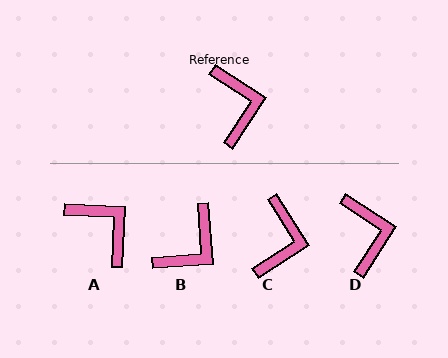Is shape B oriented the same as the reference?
No, it is off by about 52 degrees.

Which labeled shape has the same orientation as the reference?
D.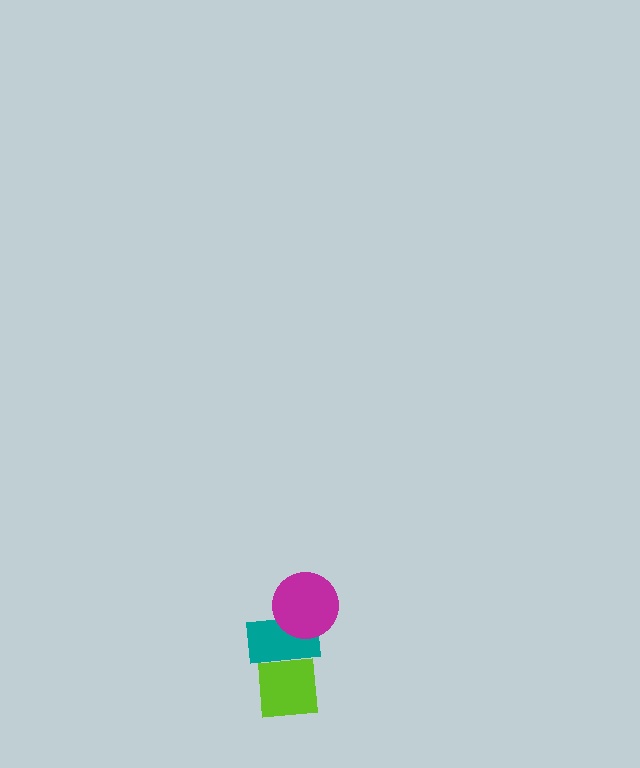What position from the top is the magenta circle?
The magenta circle is 1st from the top.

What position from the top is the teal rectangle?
The teal rectangle is 2nd from the top.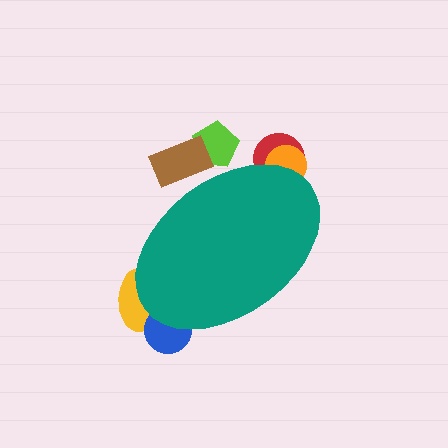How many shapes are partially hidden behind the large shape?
6 shapes are partially hidden.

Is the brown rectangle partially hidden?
Yes, the brown rectangle is partially hidden behind the teal ellipse.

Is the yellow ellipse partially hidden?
Yes, the yellow ellipse is partially hidden behind the teal ellipse.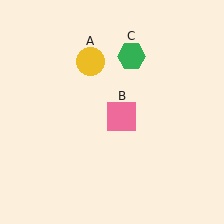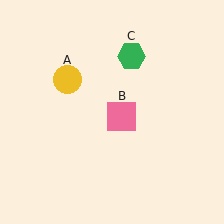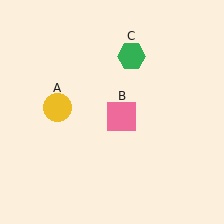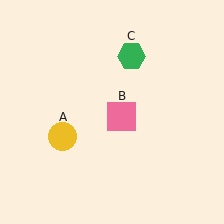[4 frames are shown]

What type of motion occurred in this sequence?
The yellow circle (object A) rotated counterclockwise around the center of the scene.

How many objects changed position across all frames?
1 object changed position: yellow circle (object A).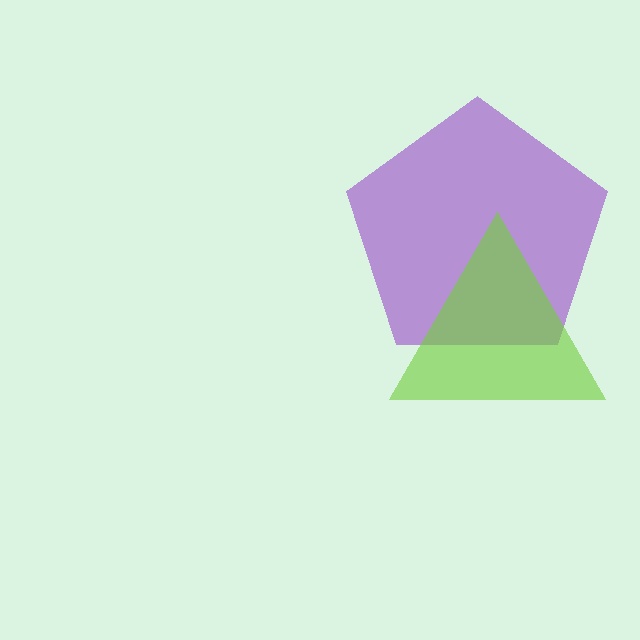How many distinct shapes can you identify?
There are 2 distinct shapes: a purple pentagon, a lime triangle.